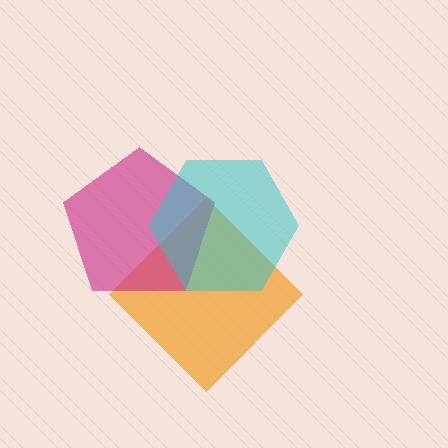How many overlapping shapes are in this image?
There are 3 overlapping shapes in the image.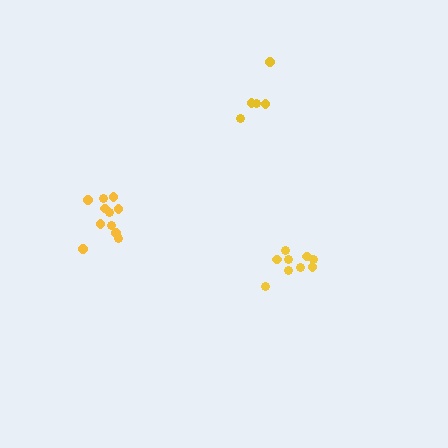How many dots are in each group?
Group 1: 5 dots, Group 2: 9 dots, Group 3: 11 dots (25 total).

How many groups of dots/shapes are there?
There are 3 groups.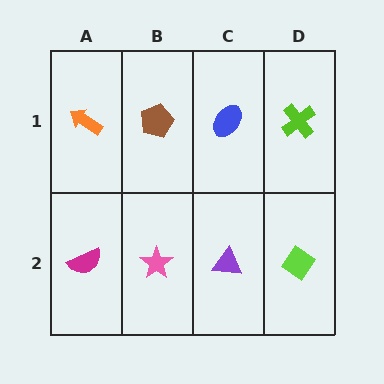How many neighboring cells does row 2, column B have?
3.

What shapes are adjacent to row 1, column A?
A magenta semicircle (row 2, column A), a brown pentagon (row 1, column B).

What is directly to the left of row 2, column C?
A pink star.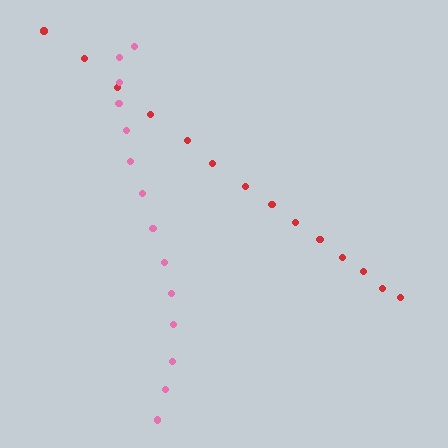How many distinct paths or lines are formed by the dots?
There are 2 distinct paths.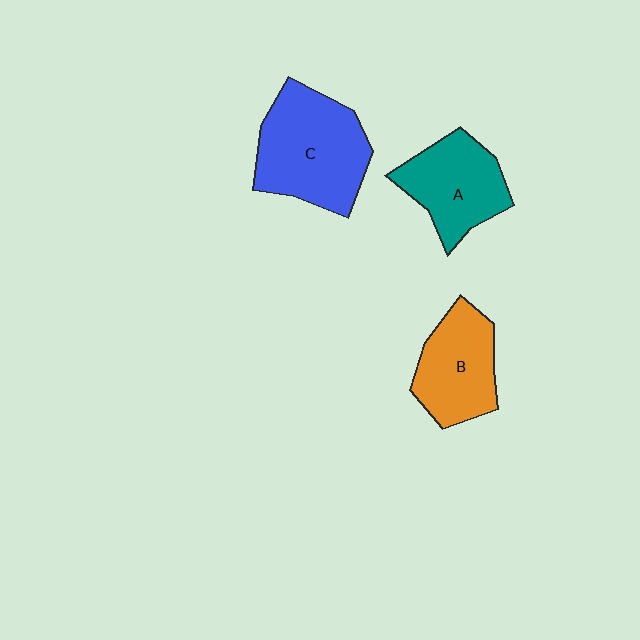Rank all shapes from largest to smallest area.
From largest to smallest: C (blue), A (teal), B (orange).